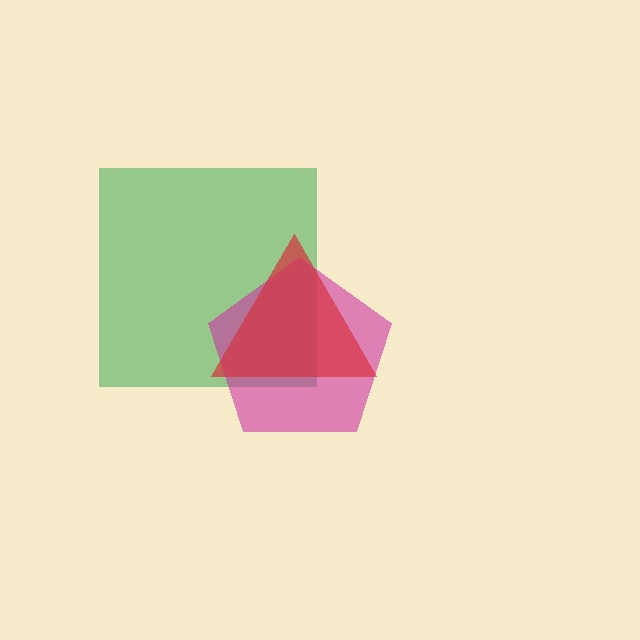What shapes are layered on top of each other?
The layered shapes are: a green square, a magenta pentagon, a red triangle.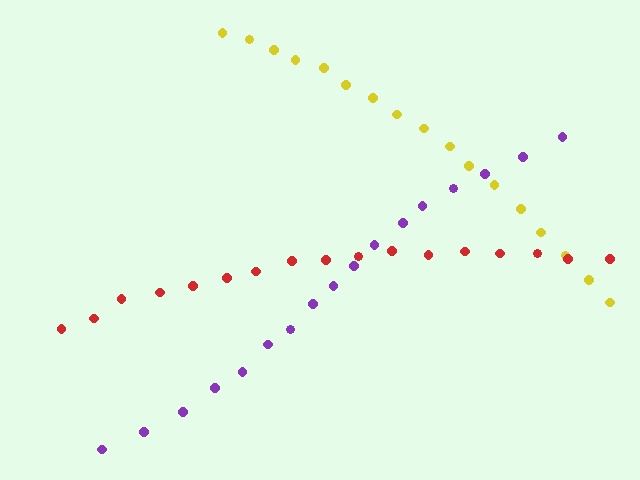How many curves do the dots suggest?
There are 3 distinct paths.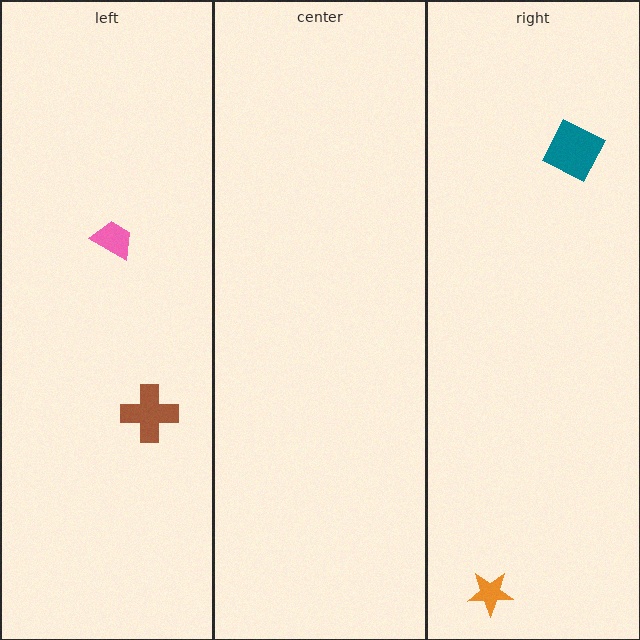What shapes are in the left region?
The brown cross, the pink trapezoid.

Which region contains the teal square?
The right region.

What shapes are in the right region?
The orange star, the teal square.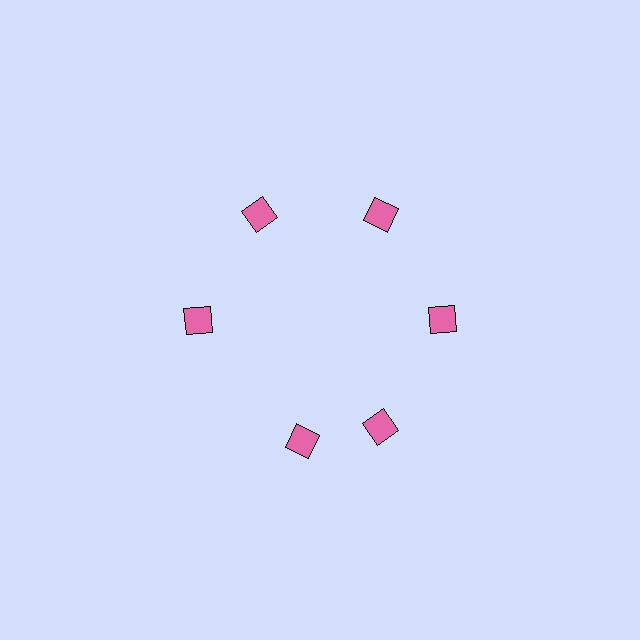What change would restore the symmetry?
The symmetry would be restored by rotating it back into even spacing with its neighbors so that all 6 diamonds sit at equal angles and equal distance from the center.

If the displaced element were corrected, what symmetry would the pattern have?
It would have 6-fold rotational symmetry — the pattern would map onto itself every 60 degrees.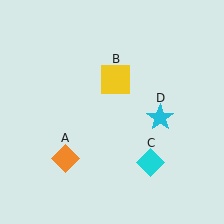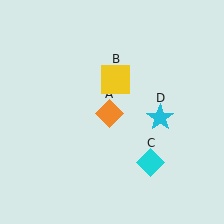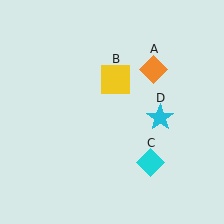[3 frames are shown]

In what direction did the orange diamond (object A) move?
The orange diamond (object A) moved up and to the right.